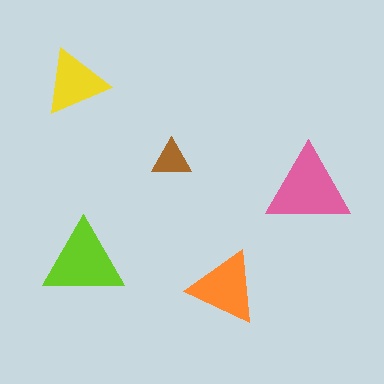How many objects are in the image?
There are 5 objects in the image.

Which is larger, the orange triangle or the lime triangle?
The lime one.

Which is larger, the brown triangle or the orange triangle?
The orange one.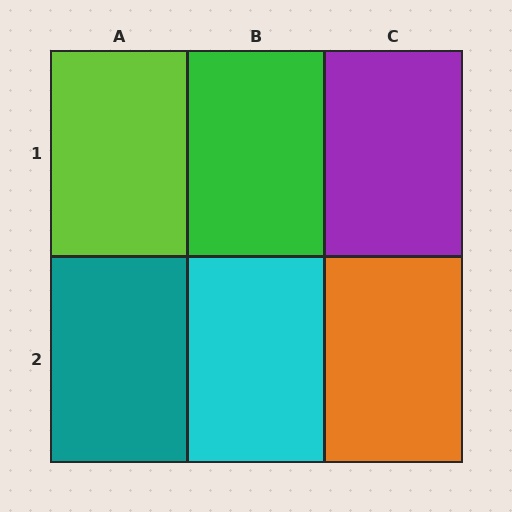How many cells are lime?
1 cell is lime.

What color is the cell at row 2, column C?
Orange.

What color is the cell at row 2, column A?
Teal.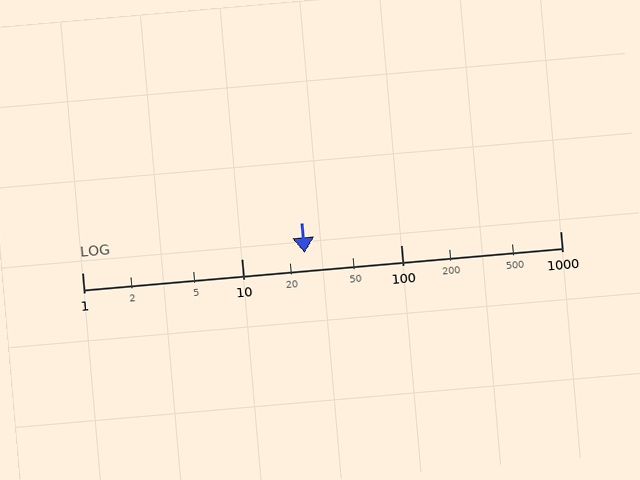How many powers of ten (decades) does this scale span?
The scale spans 3 decades, from 1 to 1000.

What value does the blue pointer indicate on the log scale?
The pointer indicates approximately 25.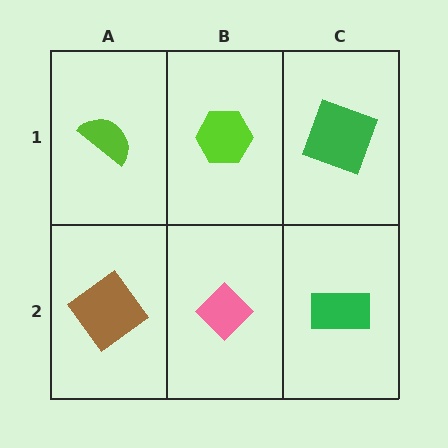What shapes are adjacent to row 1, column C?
A green rectangle (row 2, column C), a lime hexagon (row 1, column B).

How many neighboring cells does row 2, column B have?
3.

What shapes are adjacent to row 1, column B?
A pink diamond (row 2, column B), a lime semicircle (row 1, column A), a green square (row 1, column C).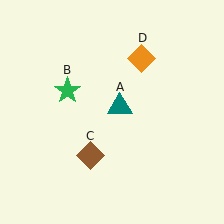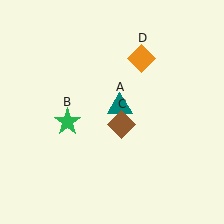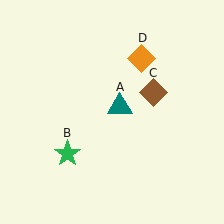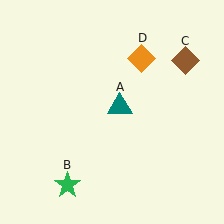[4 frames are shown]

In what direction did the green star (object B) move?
The green star (object B) moved down.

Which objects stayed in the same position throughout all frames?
Teal triangle (object A) and orange diamond (object D) remained stationary.